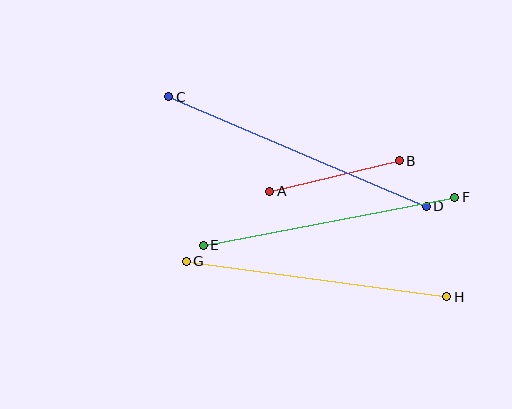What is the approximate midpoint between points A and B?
The midpoint is at approximately (334, 176) pixels.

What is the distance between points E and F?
The distance is approximately 256 pixels.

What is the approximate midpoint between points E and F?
The midpoint is at approximately (329, 221) pixels.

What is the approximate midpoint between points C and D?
The midpoint is at approximately (298, 152) pixels.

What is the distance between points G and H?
The distance is approximately 263 pixels.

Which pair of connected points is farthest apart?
Points C and D are farthest apart.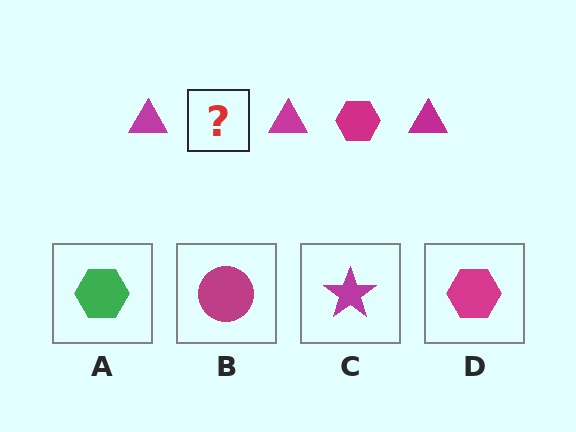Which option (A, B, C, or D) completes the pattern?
D.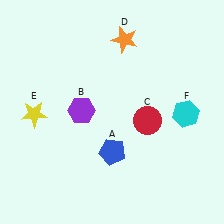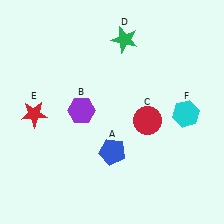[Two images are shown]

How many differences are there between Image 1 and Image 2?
There are 2 differences between the two images.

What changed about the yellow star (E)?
In Image 1, E is yellow. In Image 2, it changed to red.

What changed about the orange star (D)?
In Image 1, D is orange. In Image 2, it changed to green.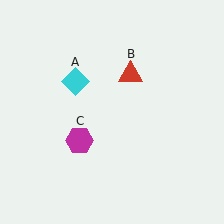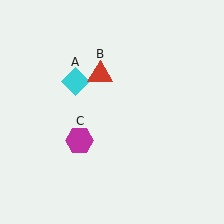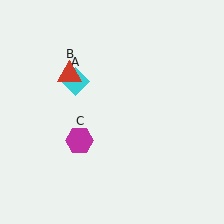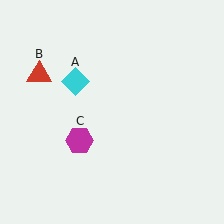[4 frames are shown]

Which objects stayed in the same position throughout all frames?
Cyan diamond (object A) and magenta hexagon (object C) remained stationary.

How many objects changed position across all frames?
1 object changed position: red triangle (object B).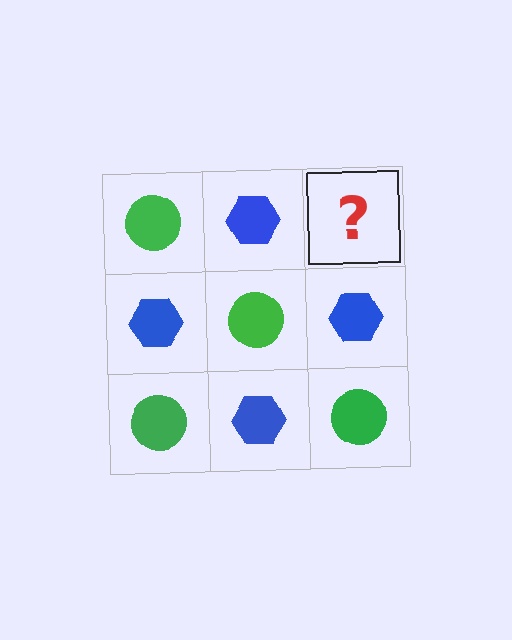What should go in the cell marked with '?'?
The missing cell should contain a green circle.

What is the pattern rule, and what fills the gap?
The rule is that it alternates green circle and blue hexagon in a checkerboard pattern. The gap should be filled with a green circle.